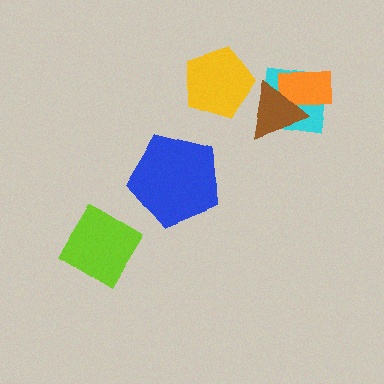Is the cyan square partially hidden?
Yes, it is partially covered by another shape.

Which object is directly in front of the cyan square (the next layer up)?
The orange rectangle is directly in front of the cyan square.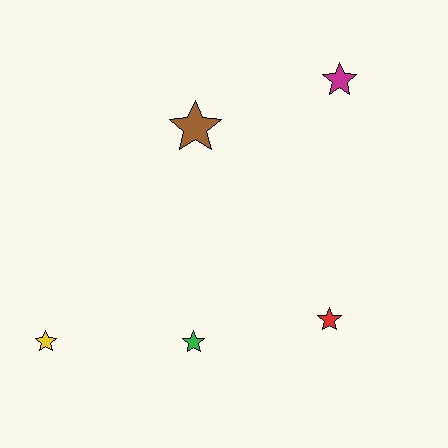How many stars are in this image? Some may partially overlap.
There are 5 stars.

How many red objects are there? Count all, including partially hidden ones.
There is 1 red object.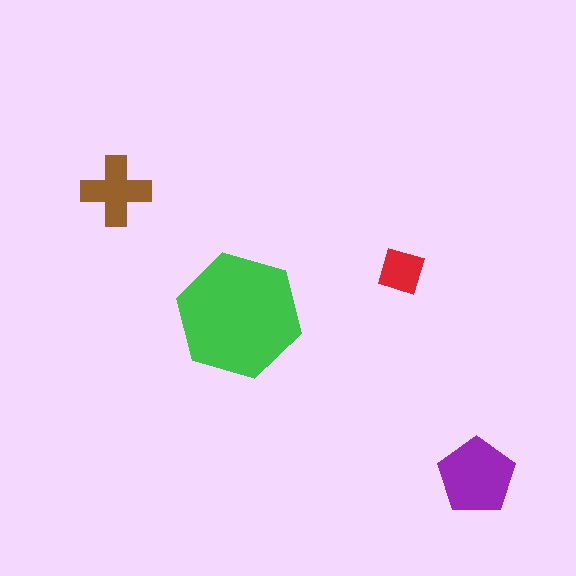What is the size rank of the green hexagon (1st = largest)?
1st.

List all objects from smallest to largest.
The red square, the brown cross, the purple pentagon, the green hexagon.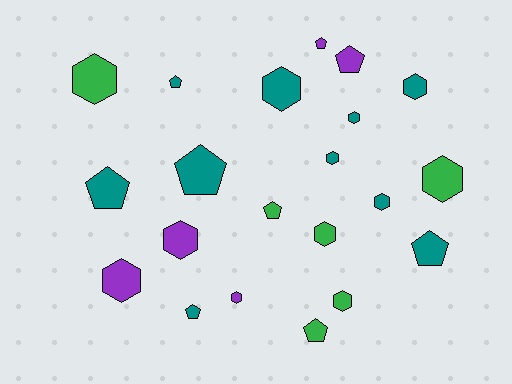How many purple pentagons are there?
There are 2 purple pentagons.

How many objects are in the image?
There are 21 objects.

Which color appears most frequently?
Teal, with 10 objects.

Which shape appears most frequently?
Hexagon, with 12 objects.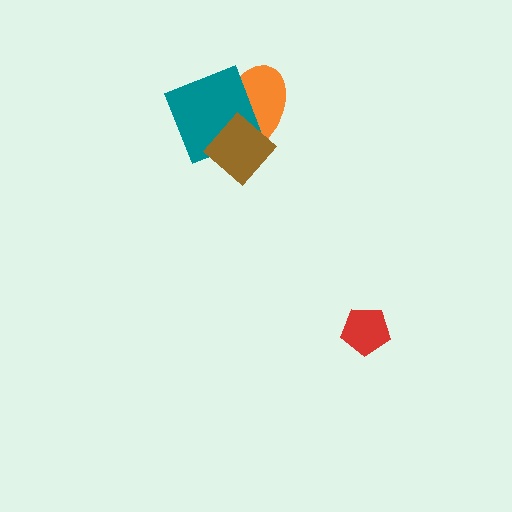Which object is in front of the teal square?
The brown diamond is in front of the teal square.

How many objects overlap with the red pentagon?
0 objects overlap with the red pentagon.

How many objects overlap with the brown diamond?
2 objects overlap with the brown diamond.